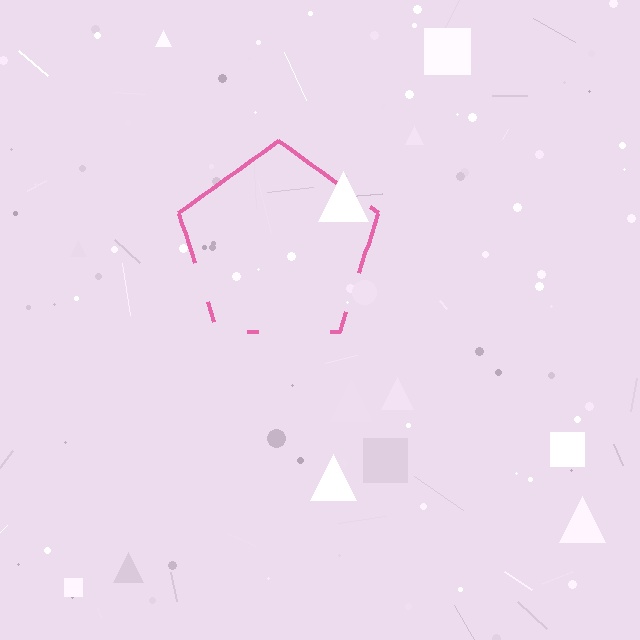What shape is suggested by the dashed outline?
The dashed outline suggests a pentagon.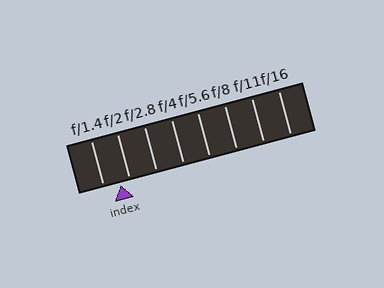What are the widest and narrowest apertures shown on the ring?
The widest aperture shown is f/1.4 and the narrowest is f/16.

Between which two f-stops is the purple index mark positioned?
The index mark is between f/1.4 and f/2.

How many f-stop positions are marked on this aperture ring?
There are 8 f-stop positions marked.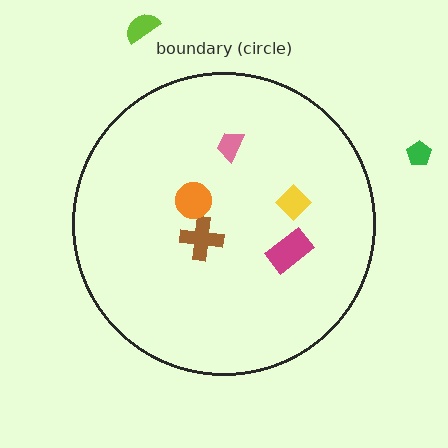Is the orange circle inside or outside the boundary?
Inside.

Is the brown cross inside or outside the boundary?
Inside.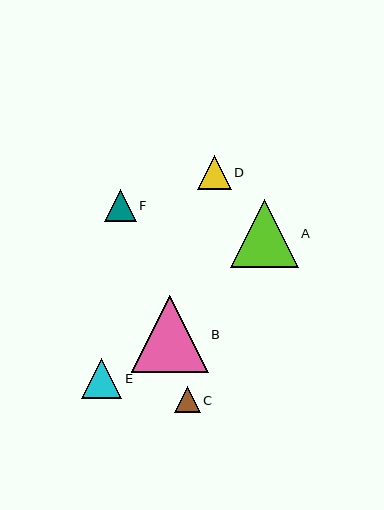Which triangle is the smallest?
Triangle C is the smallest with a size of approximately 26 pixels.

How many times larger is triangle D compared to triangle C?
Triangle D is approximately 1.3 times the size of triangle C.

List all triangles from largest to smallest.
From largest to smallest: B, A, E, D, F, C.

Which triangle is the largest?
Triangle B is the largest with a size of approximately 77 pixels.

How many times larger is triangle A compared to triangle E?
Triangle A is approximately 1.7 times the size of triangle E.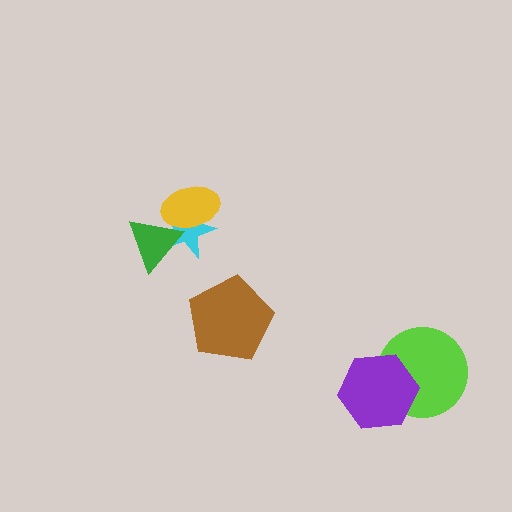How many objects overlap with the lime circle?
1 object overlaps with the lime circle.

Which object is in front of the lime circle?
The purple hexagon is in front of the lime circle.